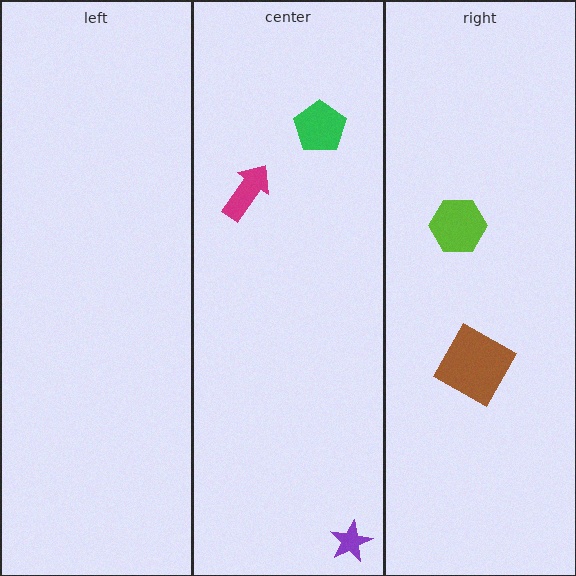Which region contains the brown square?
The right region.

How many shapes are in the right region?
2.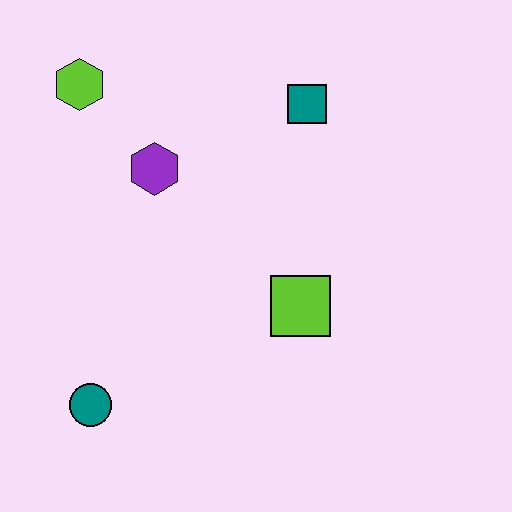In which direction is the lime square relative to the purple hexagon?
The lime square is to the right of the purple hexagon.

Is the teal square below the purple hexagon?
No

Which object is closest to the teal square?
The purple hexagon is closest to the teal square.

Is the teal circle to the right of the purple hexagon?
No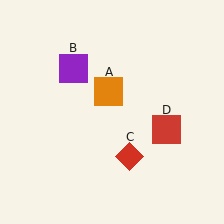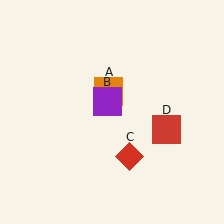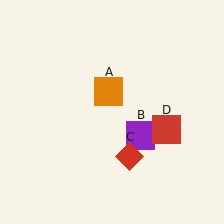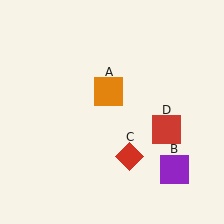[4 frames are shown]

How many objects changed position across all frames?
1 object changed position: purple square (object B).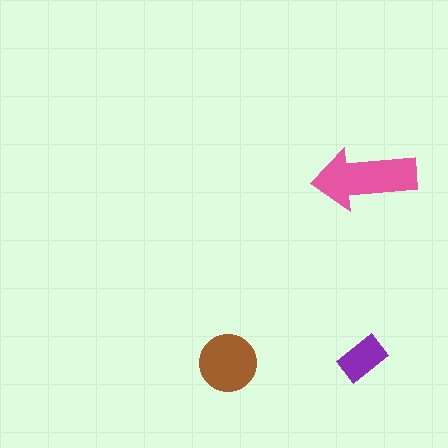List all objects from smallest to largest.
The purple rectangle, the brown circle, the pink arrow.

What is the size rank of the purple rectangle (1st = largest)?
3rd.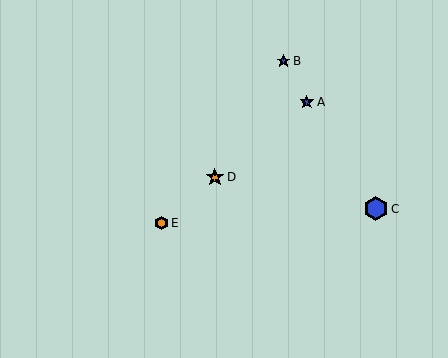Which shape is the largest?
The blue hexagon (labeled C) is the largest.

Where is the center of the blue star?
The center of the blue star is at (307, 102).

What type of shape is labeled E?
Shape E is an orange hexagon.